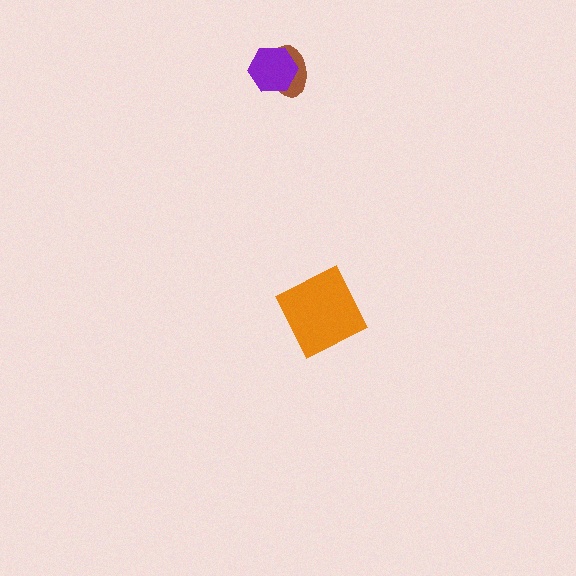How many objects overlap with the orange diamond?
0 objects overlap with the orange diamond.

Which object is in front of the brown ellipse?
The purple hexagon is in front of the brown ellipse.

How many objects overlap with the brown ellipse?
1 object overlaps with the brown ellipse.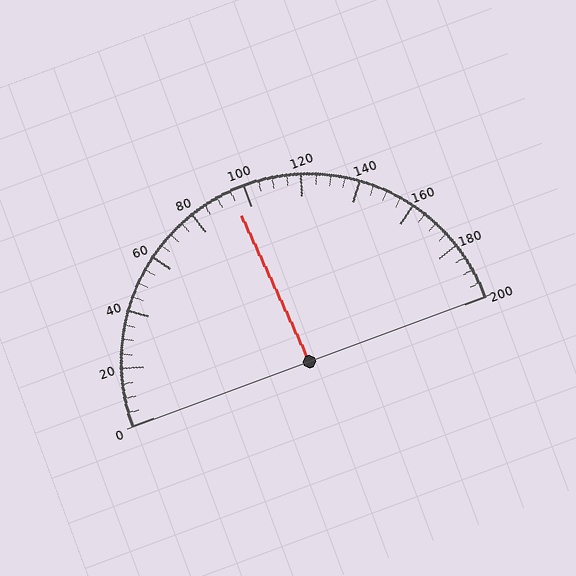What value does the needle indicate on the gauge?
The needle indicates approximately 95.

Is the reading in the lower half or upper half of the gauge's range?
The reading is in the lower half of the range (0 to 200).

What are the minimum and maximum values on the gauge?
The gauge ranges from 0 to 200.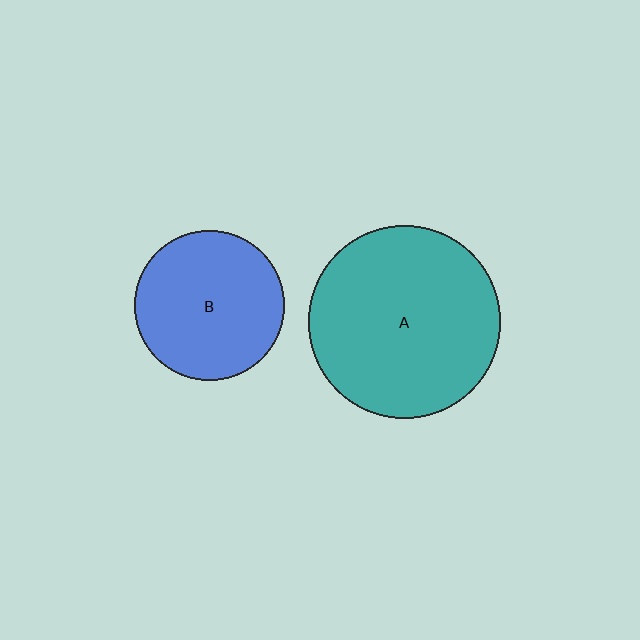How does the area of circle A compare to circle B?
Approximately 1.6 times.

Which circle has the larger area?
Circle A (teal).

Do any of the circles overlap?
No, none of the circles overlap.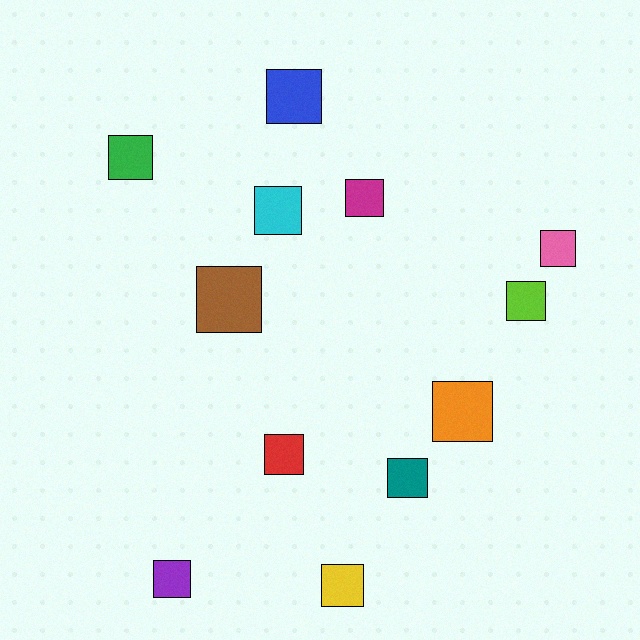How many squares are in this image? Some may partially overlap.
There are 12 squares.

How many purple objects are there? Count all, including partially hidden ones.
There is 1 purple object.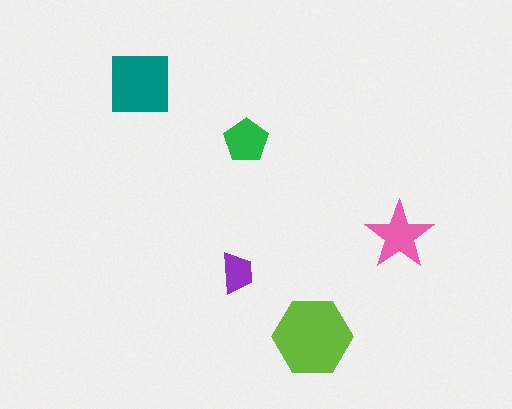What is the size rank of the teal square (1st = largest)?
2nd.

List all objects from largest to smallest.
The lime hexagon, the teal square, the pink star, the green pentagon, the purple trapezoid.